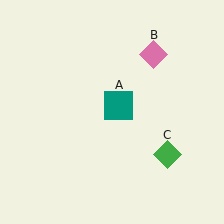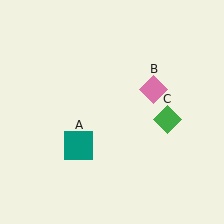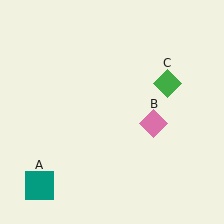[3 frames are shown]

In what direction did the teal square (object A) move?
The teal square (object A) moved down and to the left.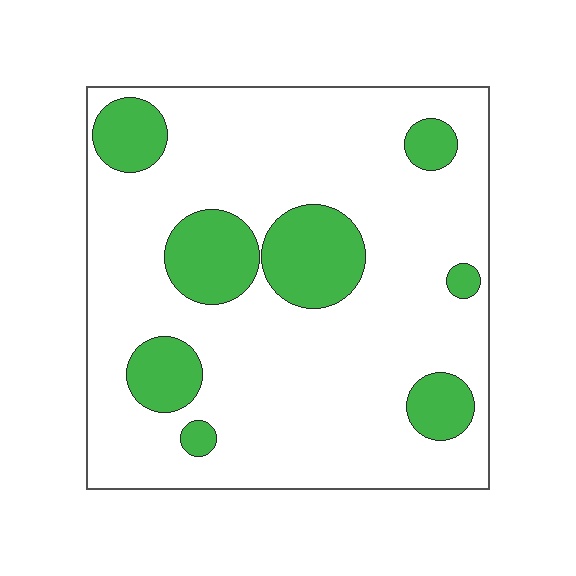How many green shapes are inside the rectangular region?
8.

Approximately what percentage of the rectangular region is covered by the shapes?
Approximately 20%.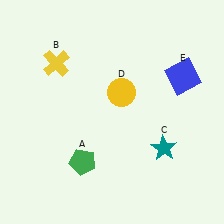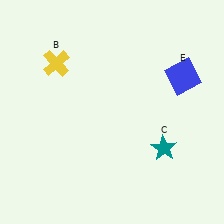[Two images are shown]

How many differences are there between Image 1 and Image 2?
There are 2 differences between the two images.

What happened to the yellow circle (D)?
The yellow circle (D) was removed in Image 2. It was in the top-right area of Image 1.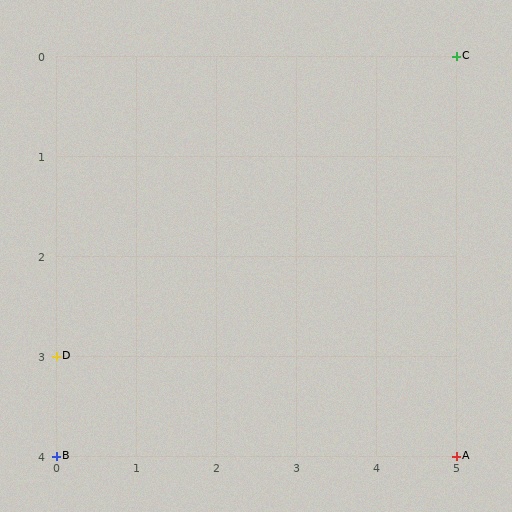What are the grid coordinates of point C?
Point C is at grid coordinates (5, 0).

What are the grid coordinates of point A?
Point A is at grid coordinates (5, 4).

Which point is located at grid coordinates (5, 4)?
Point A is at (5, 4).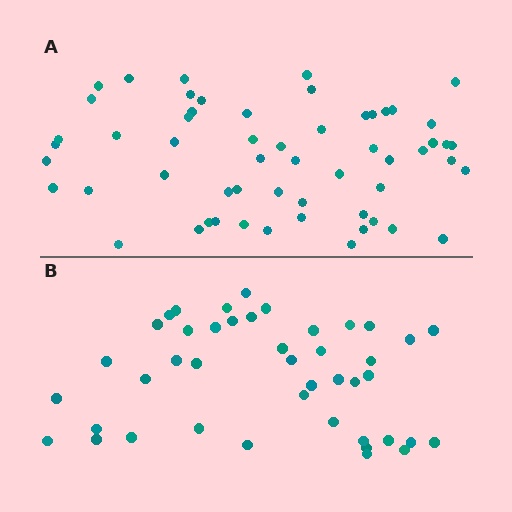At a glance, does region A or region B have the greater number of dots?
Region A (the top region) has more dots.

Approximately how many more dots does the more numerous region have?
Region A has approximately 15 more dots than region B.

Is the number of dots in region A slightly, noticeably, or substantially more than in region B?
Region A has noticeably more, but not dramatically so. The ratio is roughly 1.3 to 1.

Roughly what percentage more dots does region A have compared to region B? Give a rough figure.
About 35% more.